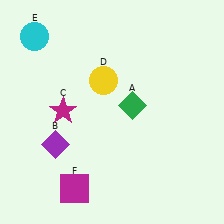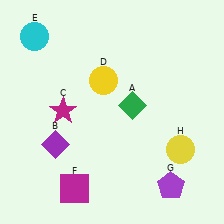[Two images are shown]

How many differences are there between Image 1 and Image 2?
There are 2 differences between the two images.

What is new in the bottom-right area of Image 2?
A yellow circle (H) was added in the bottom-right area of Image 2.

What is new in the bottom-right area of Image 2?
A purple pentagon (G) was added in the bottom-right area of Image 2.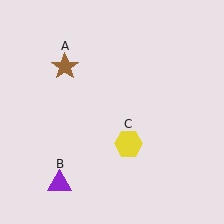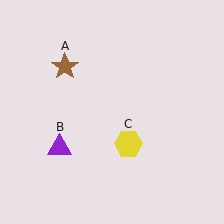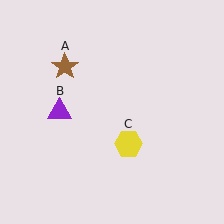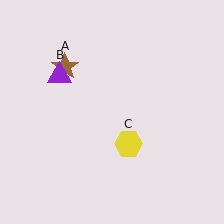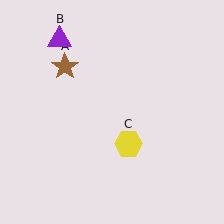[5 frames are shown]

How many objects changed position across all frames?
1 object changed position: purple triangle (object B).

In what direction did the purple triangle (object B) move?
The purple triangle (object B) moved up.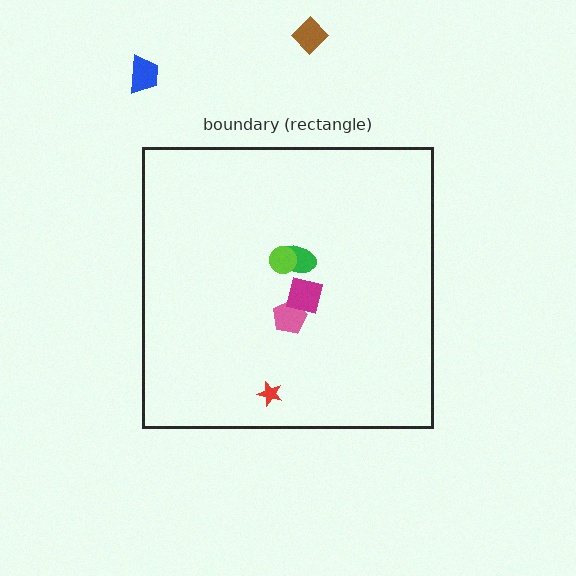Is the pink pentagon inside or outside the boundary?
Inside.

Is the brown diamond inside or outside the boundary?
Outside.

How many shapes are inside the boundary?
5 inside, 2 outside.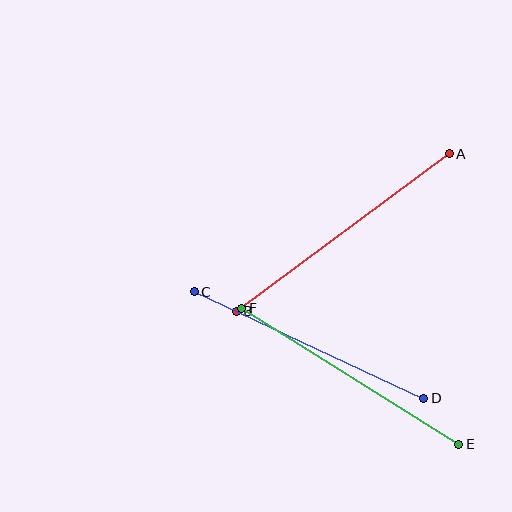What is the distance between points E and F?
The distance is approximately 256 pixels.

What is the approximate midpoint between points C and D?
The midpoint is at approximately (309, 345) pixels.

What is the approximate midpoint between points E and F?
The midpoint is at approximately (350, 376) pixels.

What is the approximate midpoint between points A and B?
The midpoint is at approximately (343, 232) pixels.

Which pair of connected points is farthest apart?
Points A and B are farthest apart.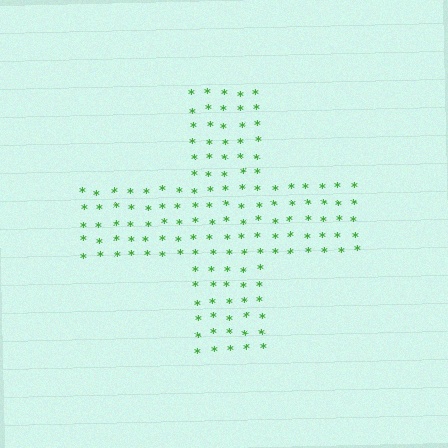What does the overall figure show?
The overall figure shows a cross.